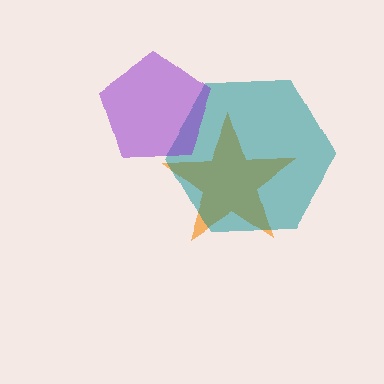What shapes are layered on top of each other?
The layered shapes are: an orange star, a teal hexagon, a purple pentagon.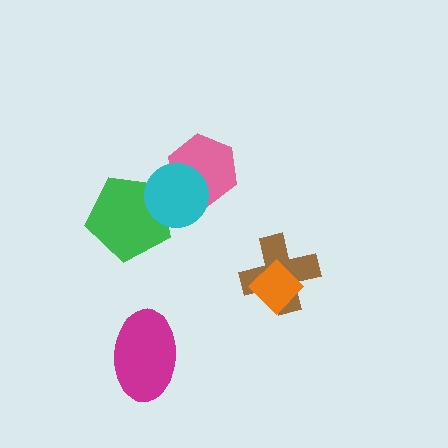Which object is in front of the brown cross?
The orange diamond is in front of the brown cross.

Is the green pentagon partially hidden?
Yes, it is partially covered by another shape.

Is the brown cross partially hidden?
Yes, it is partially covered by another shape.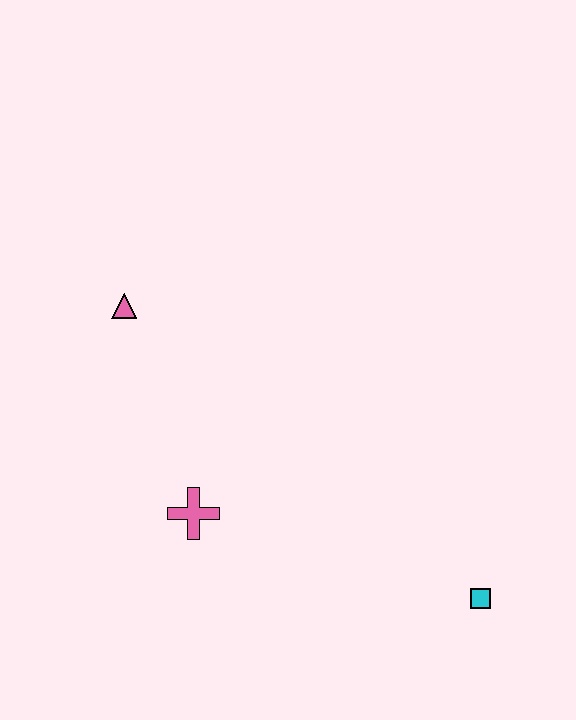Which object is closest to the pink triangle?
The pink cross is closest to the pink triangle.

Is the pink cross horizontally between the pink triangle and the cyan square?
Yes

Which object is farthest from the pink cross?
The cyan square is farthest from the pink cross.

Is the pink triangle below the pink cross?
No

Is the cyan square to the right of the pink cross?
Yes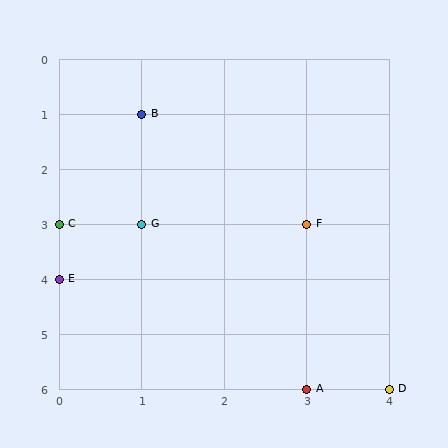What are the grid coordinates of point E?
Point E is at grid coordinates (0, 4).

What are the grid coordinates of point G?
Point G is at grid coordinates (1, 3).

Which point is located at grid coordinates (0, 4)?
Point E is at (0, 4).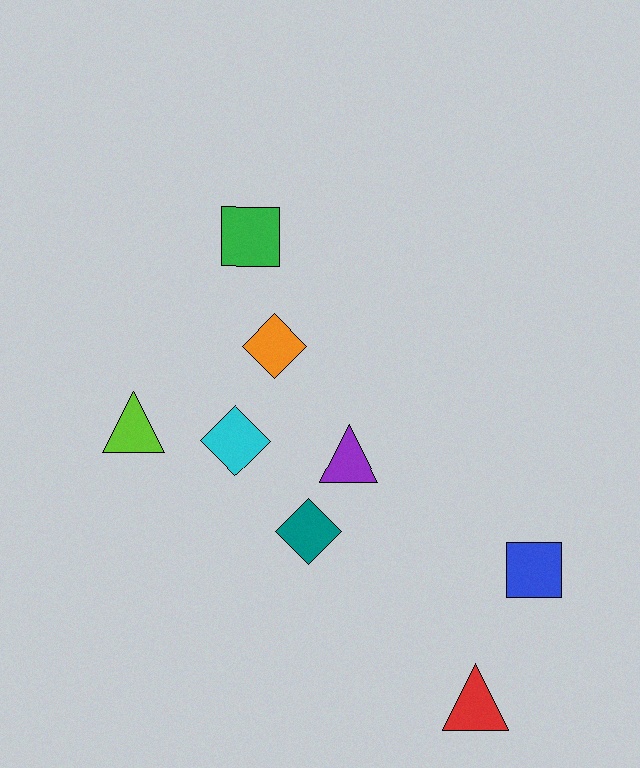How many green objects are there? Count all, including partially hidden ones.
There is 1 green object.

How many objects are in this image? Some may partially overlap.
There are 8 objects.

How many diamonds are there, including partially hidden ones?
There are 3 diamonds.